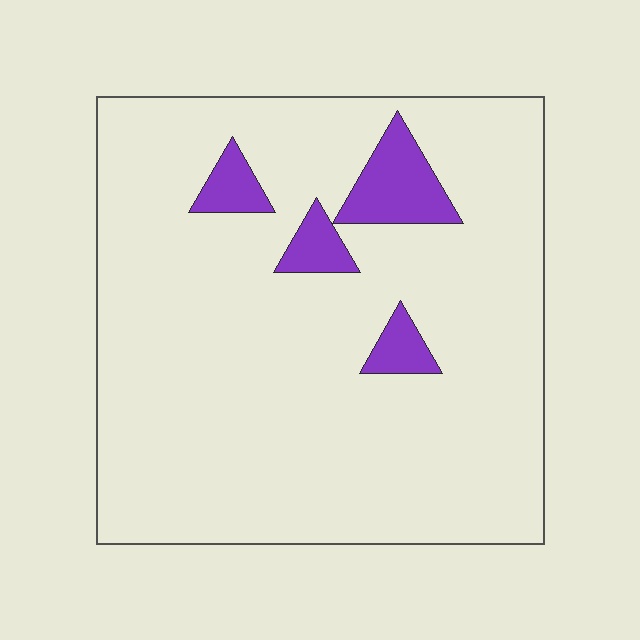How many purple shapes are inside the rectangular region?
4.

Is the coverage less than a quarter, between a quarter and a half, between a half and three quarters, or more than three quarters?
Less than a quarter.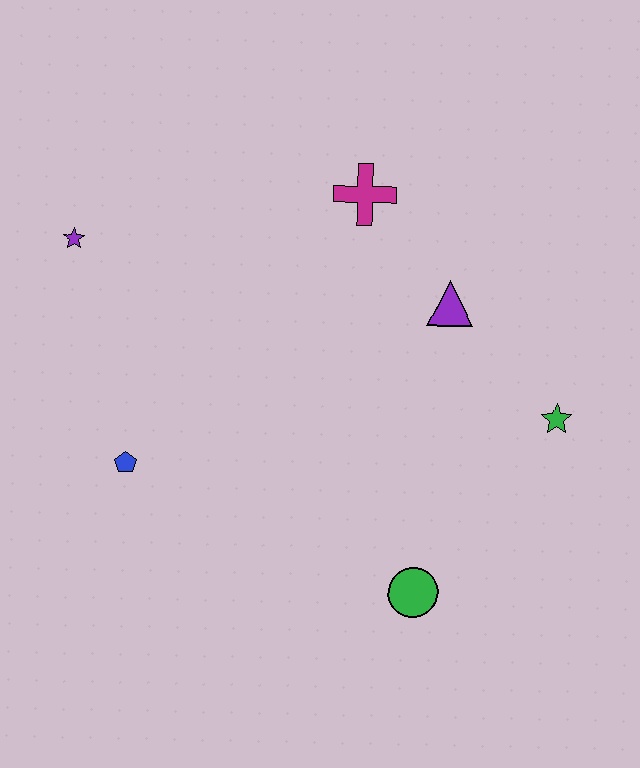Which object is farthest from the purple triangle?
The purple star is farthest from the purple triangle.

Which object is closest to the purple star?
The blue pentagon is closest to the purple star.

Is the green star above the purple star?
No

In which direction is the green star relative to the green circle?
The green star is above the green circle.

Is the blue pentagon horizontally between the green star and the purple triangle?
No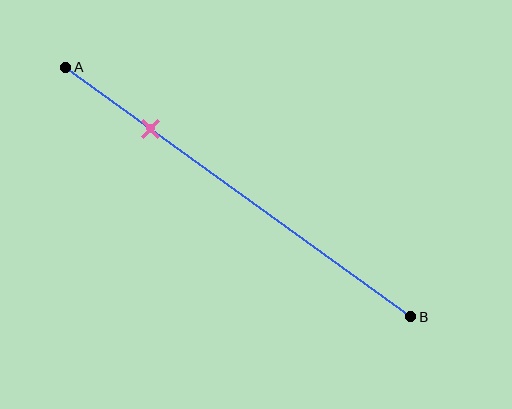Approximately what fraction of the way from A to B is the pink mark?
The pink mark is approximately 25% of the way from A to B.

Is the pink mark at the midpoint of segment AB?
No, the mark is at about 25% from A, not at the 50% midpoint.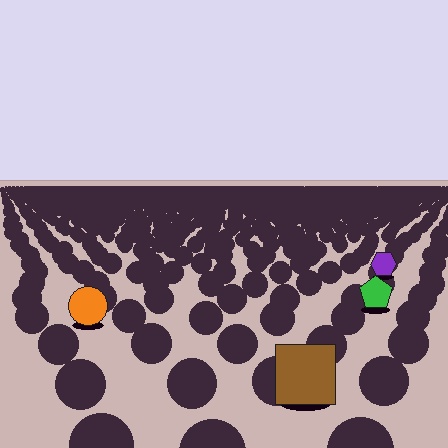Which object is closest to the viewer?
The brown square is closest. The texture marks near it are larger and more spread out.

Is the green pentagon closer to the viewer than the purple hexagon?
Yes. The green pentagon is closer — you can tell from the texture gradient: the ground texture is coarser near it.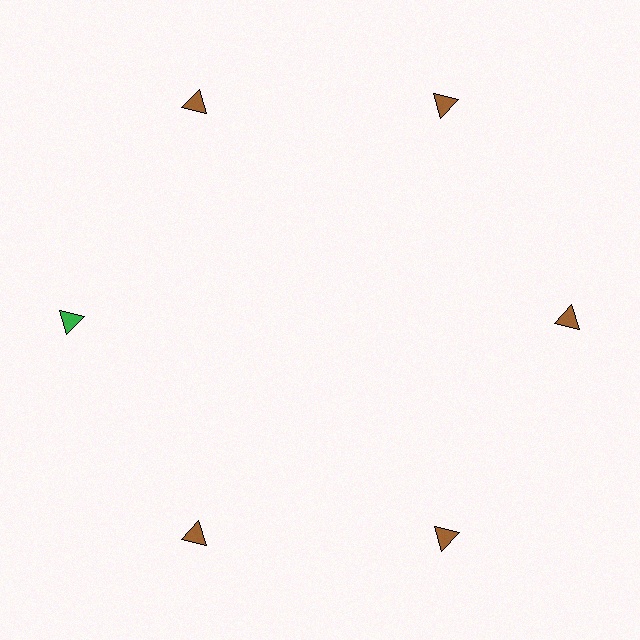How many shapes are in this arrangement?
There are 6 shapes arranged in a ring pattern.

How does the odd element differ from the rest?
It has a different color: green instead of brown.